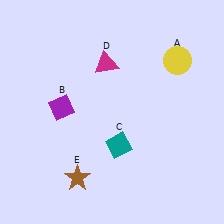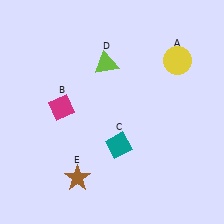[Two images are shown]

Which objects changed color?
B changed from purple to magenta. D changed from magenta to lime.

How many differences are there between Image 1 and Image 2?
There are 2 differences between the two images.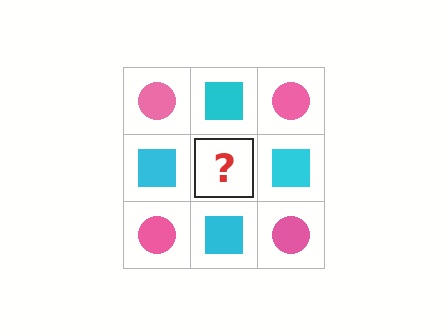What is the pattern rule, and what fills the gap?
The rule is that it alternates pink circle and cyan square in a checkerboard pattern. The gap should be filled with a pink circle.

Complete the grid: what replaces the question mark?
The question mark should be replaced with a pink circle.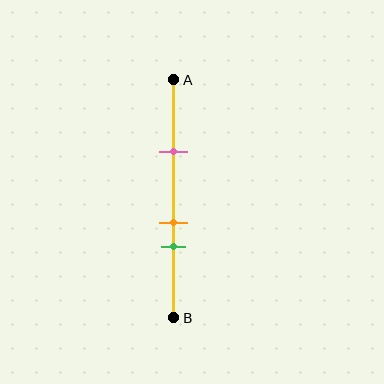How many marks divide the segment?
There are 3 marks dividing the segment.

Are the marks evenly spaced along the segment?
No, the marks are not evenly spaced.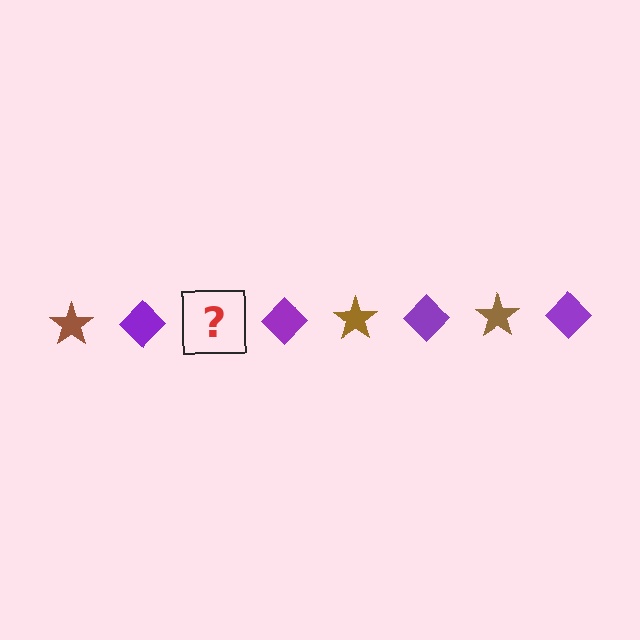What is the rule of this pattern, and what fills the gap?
The rule is that the pattern alternates between brown star and purple diamond. The gap should be filled with a brown star.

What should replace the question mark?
The question mark should be replaced with a brown star.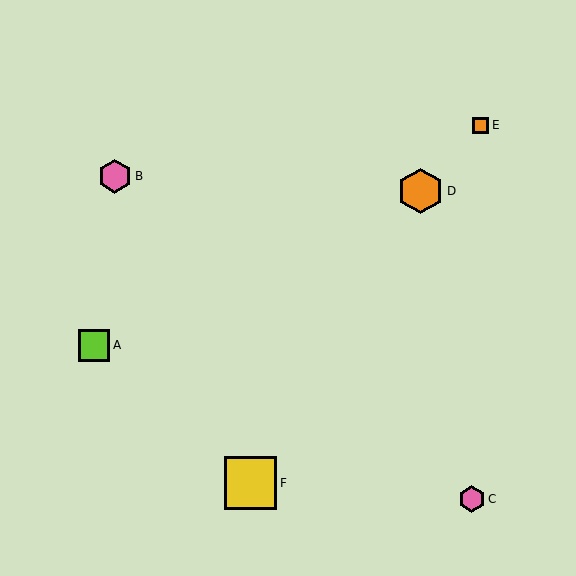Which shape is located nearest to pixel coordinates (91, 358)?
The lime square (labeled A) at (94, 345) is nearest to that location.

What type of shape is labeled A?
Shape A is a lime square.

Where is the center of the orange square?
The center of the orange square is at (480, 125).